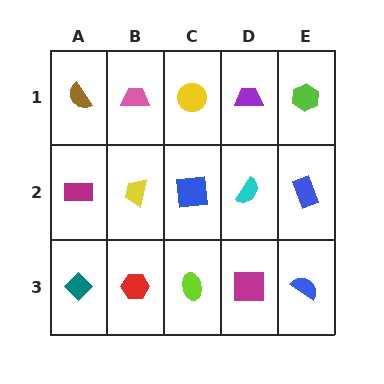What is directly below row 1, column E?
A blue rectangle.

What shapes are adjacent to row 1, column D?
A cyan semicircle (row 2, column D), a yellow circle (row 1, column C), a lime hexagon (row 1, column E).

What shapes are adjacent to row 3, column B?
A yellow trapezoid (row 2, column B), a teal diamond (row 3, column A), a lime ellipse (row 3, column C).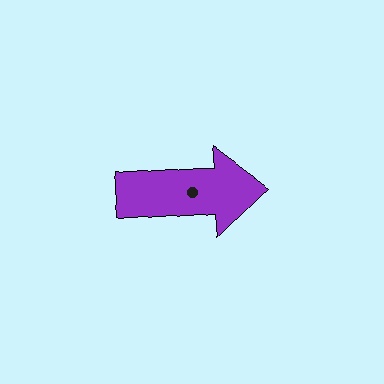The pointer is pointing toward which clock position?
Roughly 3 o'clock.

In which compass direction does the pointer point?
East.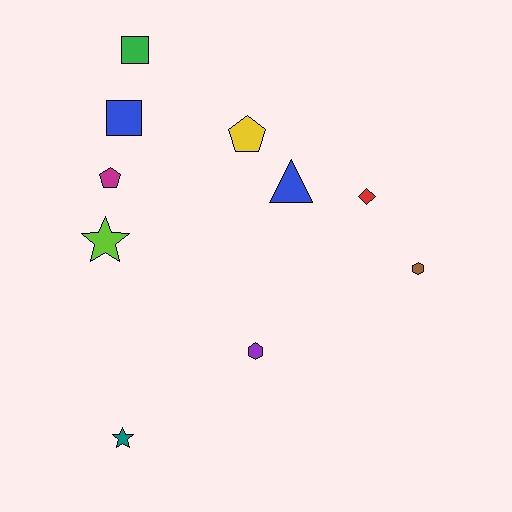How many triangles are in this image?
There is 1 triangle.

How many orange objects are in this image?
There are no orange objects.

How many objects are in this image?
There are 10 objects.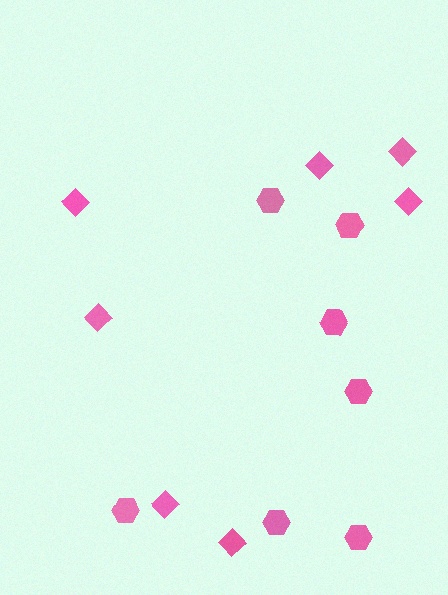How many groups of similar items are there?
There are 2 groups: one group of hexagons (7) and one group of diamonds (7).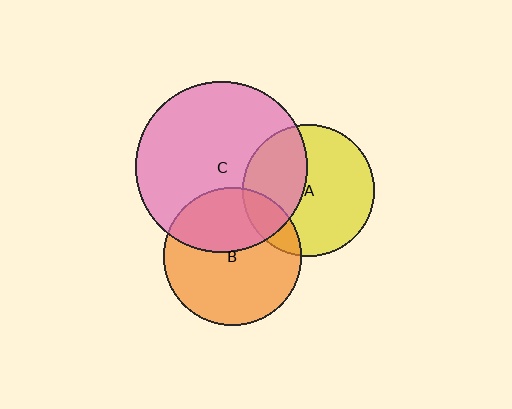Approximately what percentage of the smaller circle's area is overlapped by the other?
Approximately 35%.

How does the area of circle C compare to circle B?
Approximately 1.5 times.